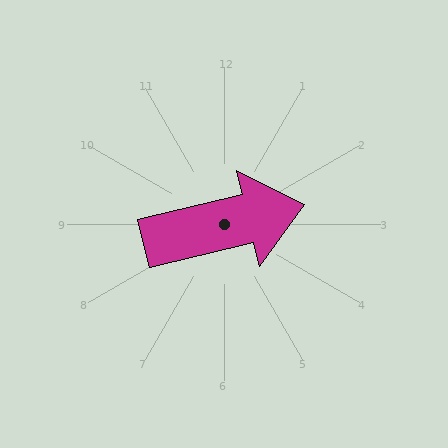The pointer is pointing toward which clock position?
Roughly 3 o'clock.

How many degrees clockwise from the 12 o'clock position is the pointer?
Approximately 77 degrees.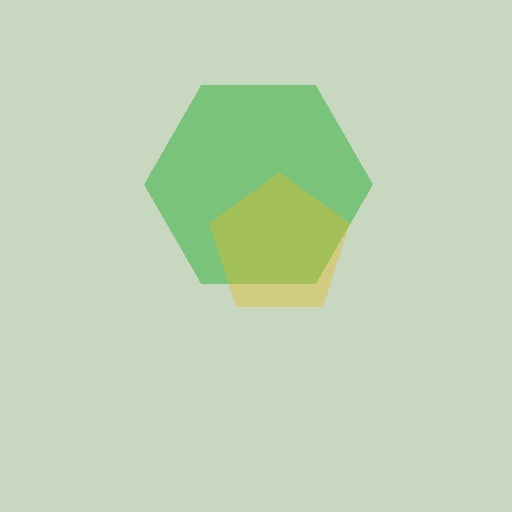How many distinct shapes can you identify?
There are 2 distinct shapes: a green hexagon, a yellow pentagon.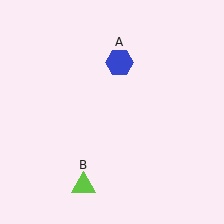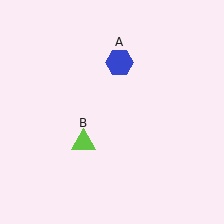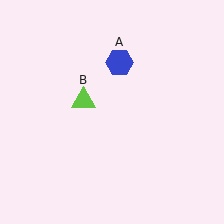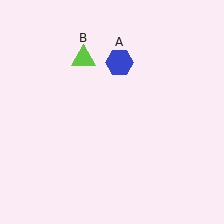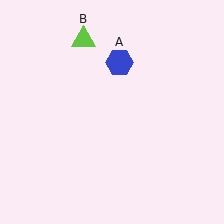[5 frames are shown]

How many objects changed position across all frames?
1 object changed position: lime triangle (object B).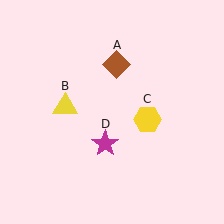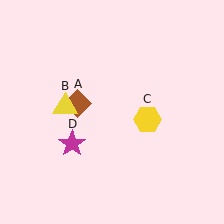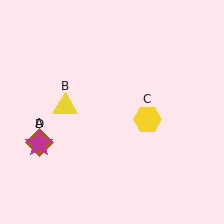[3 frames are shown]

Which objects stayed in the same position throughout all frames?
Yellow triangle (object B) and yellow hexagon (object C) remained stationary.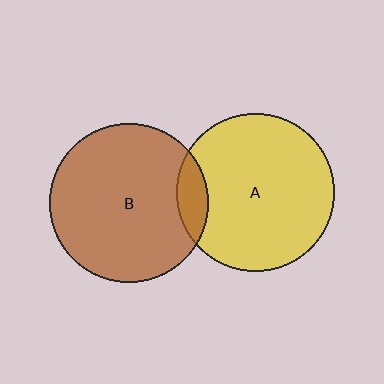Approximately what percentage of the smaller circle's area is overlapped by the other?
Approximately 10%.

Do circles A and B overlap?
Yes.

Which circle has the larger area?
Circle B (brown).